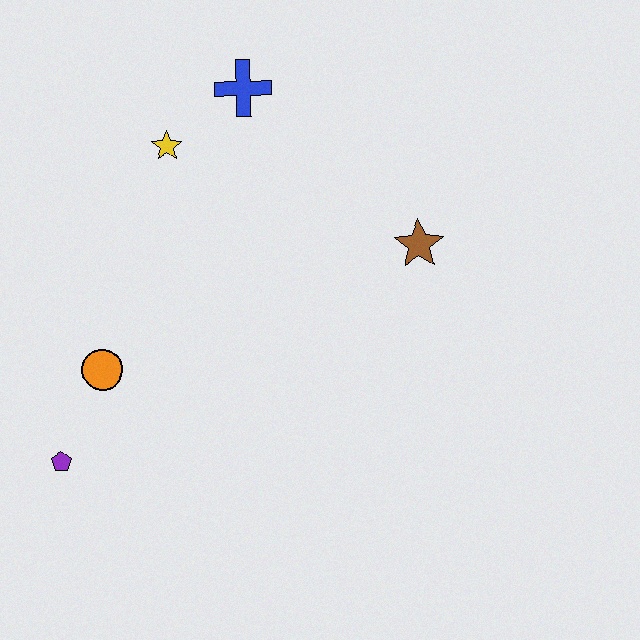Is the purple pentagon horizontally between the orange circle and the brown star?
No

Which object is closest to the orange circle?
The purple pentagon is closest to the orange circle.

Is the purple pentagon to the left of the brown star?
Yes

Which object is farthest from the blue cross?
The purple pentagon is farthest from the blue cross.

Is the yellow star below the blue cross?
Yes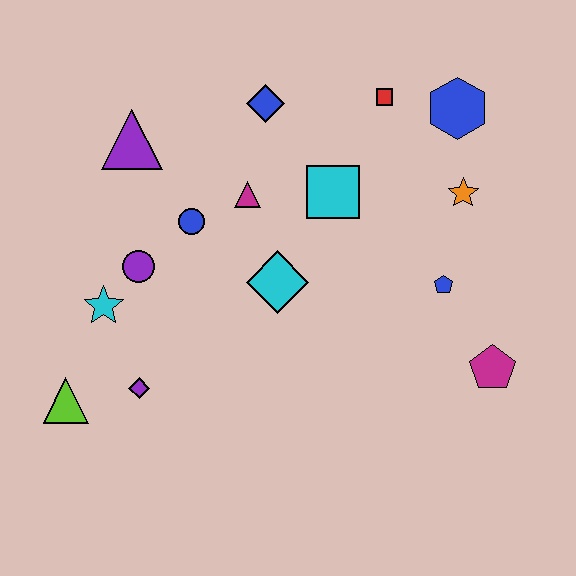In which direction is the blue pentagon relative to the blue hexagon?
The blue pentagon is below the blue hexagon.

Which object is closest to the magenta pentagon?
The blue pentagon is closest to the magenta pentagon.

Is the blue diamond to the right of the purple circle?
Yes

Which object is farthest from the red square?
The lime triangle is farthest from the red square.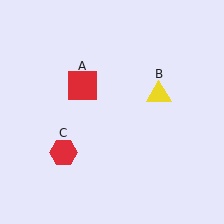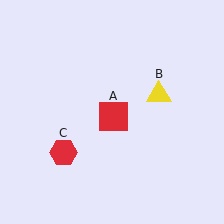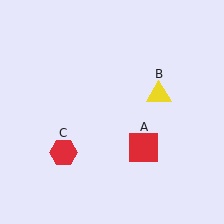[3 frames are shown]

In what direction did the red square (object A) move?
The red square (object A) moved down and to the right.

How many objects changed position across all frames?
1 object changed position: red square (object A).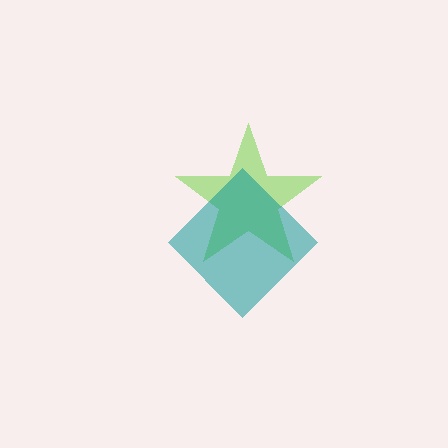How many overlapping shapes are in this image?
There are 2 overlapping shapes in the image.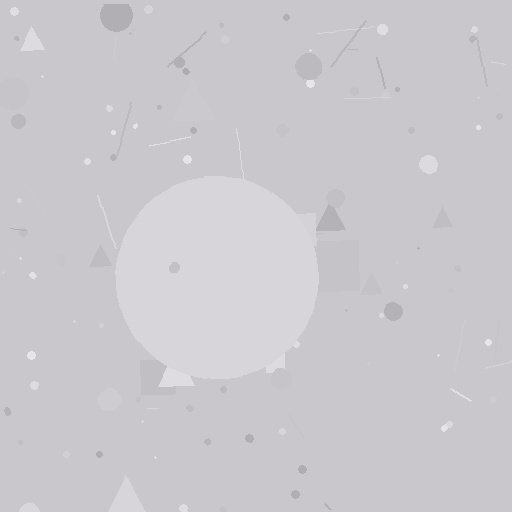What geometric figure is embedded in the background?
A circle is embedded in the background.